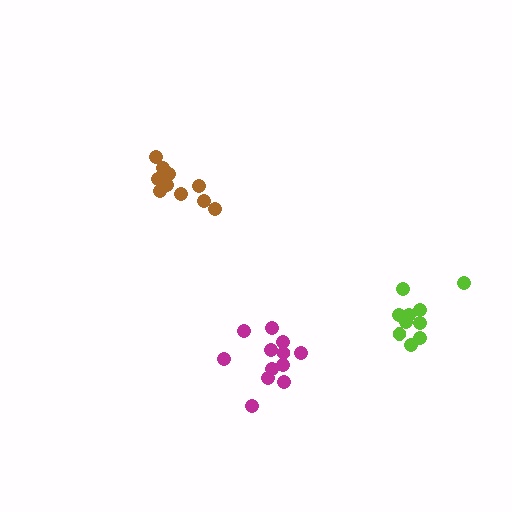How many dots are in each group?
Group 1: 12 dots, Group 2: 10 dots, Group 3: 10 dots (32 total).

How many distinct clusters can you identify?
There are 3 distinct clusters.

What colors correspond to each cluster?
The clusters are colored: magenta, brown, lime.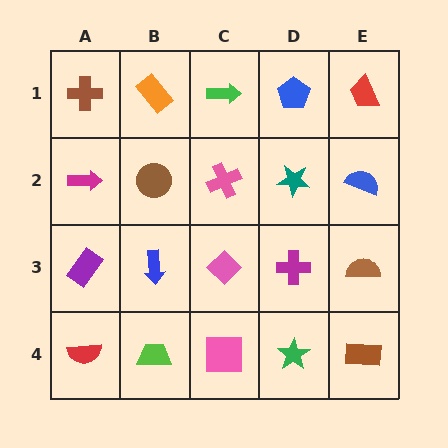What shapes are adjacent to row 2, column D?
A blue pentagon (row 1, column D), a magenta cross (row 3, column D), a pink cross (row 2, column C), a blue semicircle (row 2, column E).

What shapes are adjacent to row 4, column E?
A brown semicircle (row 3, column E), a green star (row 4, column D).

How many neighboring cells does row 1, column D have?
3.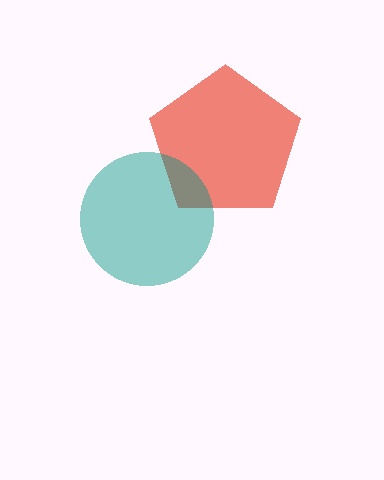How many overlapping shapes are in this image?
There are 2 overlapping shapes in the image.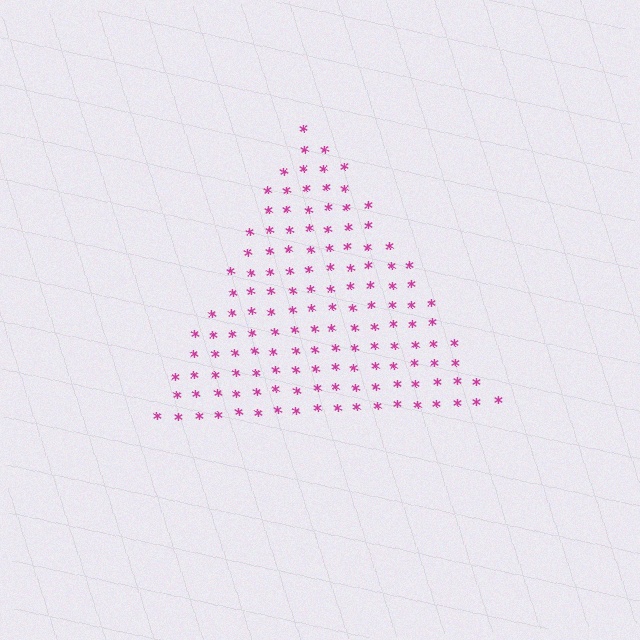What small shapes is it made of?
It is made of small asterisks.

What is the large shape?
The large shape is a triangle.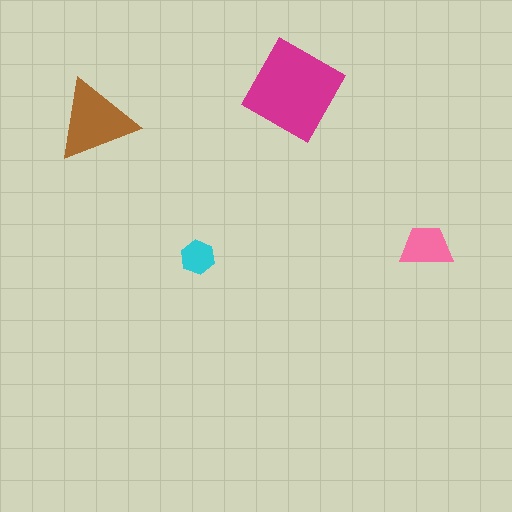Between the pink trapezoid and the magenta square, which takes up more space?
The magenta square.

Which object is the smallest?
The cyan hexagon.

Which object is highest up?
The magenta square is topmost.